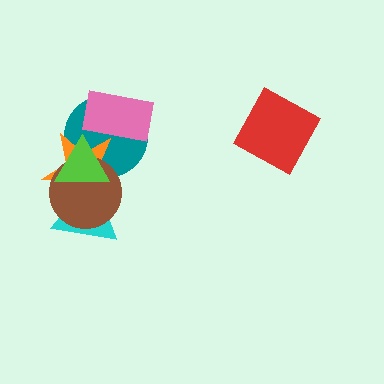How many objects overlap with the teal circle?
4 objects overlap with the teal circle.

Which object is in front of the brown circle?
The lime triangle is in front of the brown circle.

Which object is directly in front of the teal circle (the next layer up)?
The orange star is directly in front of the teal circle.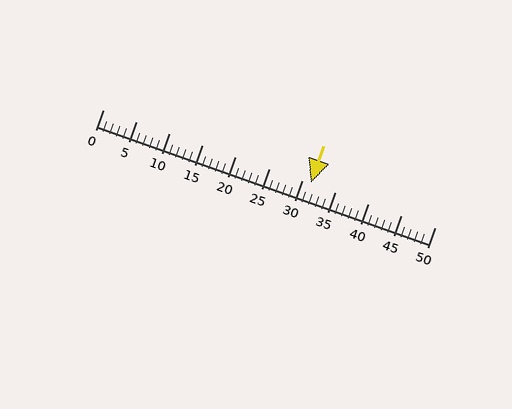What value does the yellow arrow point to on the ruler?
The yellow arrow points to approximately 31.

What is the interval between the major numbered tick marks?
The major tick marks are spaced 5 units apart.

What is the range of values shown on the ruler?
The ruler shows values from 0 to 50.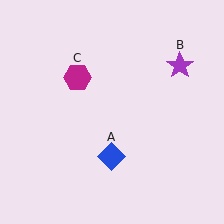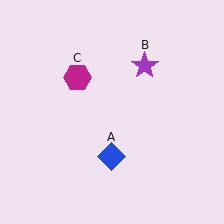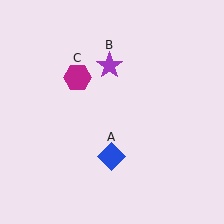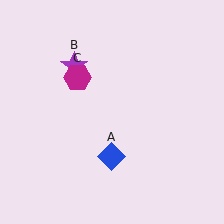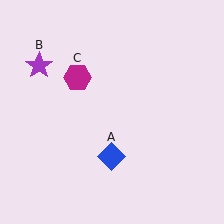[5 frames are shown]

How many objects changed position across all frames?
1 object changed position: purple star (object B).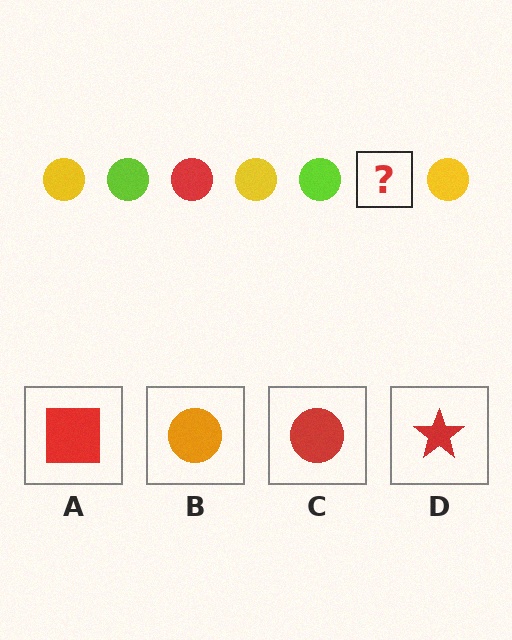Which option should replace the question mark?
Option C.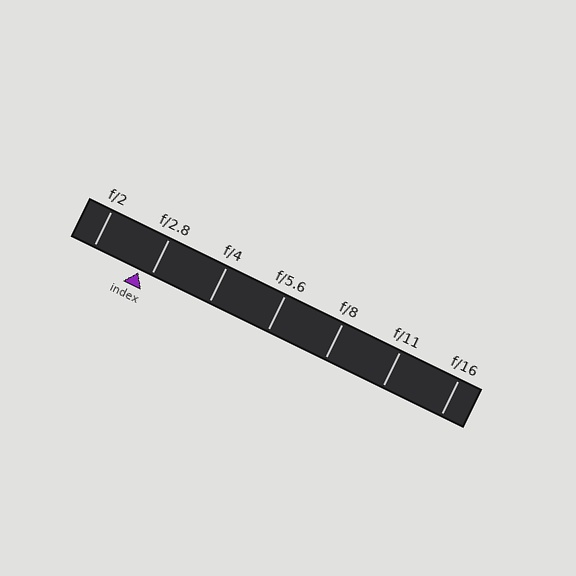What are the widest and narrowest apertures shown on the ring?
The widest aperture shown is f/2 and the narrowest is f/16.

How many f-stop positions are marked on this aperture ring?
There are 7 f-stop positions marked.